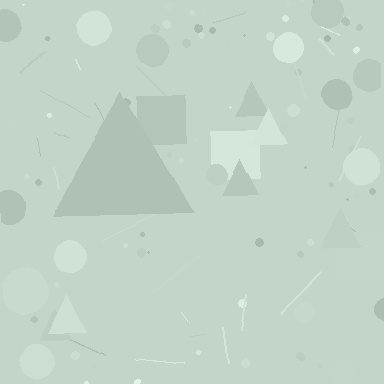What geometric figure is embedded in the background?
A triangle is embedded in the background.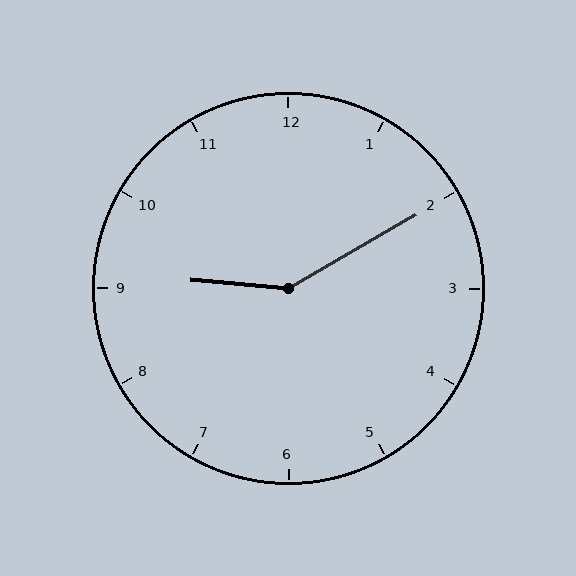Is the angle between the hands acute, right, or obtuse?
It is obtuse.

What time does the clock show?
9:10.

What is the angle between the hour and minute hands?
Approximately 145 degrees.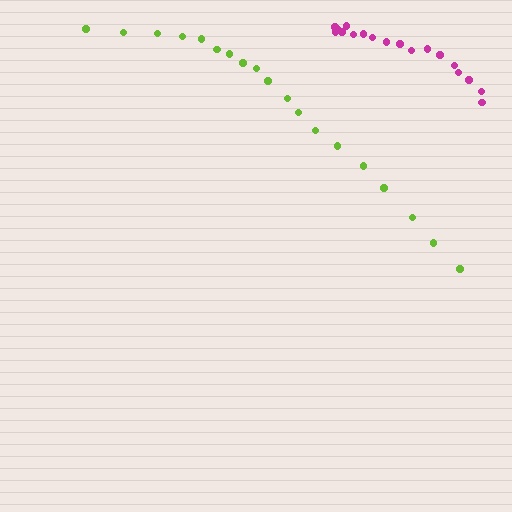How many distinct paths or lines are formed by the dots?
There are 2 distinct paths.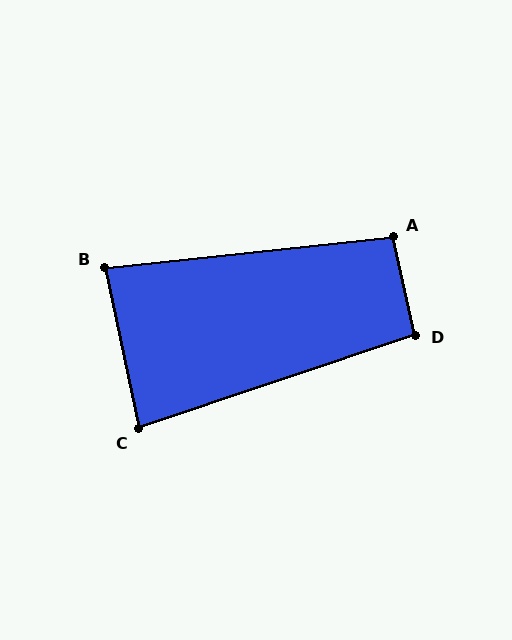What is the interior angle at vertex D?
Approximately 96 degrees (obtuse).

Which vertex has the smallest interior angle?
C, at approximately 83 degrees.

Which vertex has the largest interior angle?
A, at approximately 97 degrees.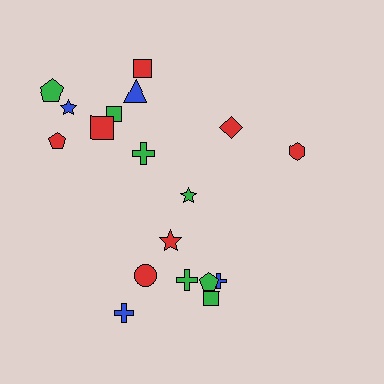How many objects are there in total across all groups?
There are 18 objects.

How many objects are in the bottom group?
There are 7 objects.